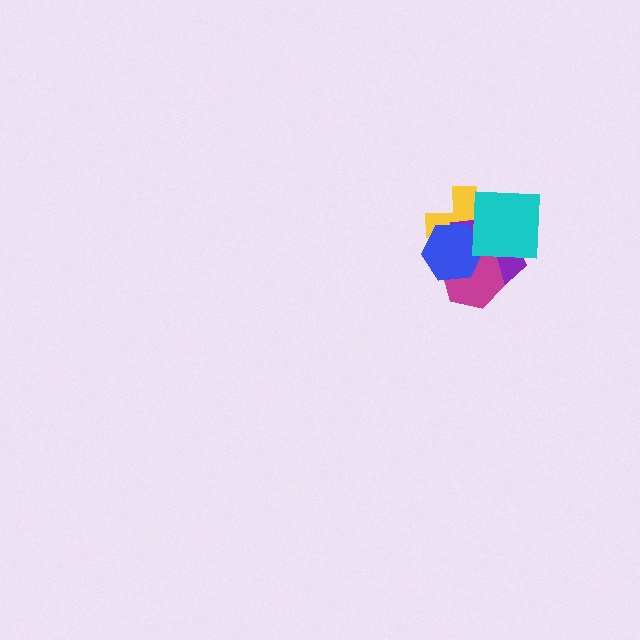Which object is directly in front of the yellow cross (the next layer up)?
The purple pentagon is directly in front of the yellow cross.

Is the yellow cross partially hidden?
Yes, it is partially covered by another shape.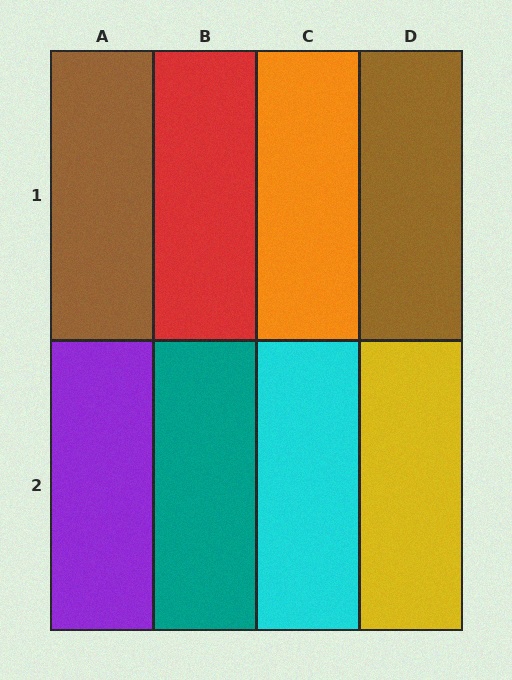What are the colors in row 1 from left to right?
Brown, red, orange, brown.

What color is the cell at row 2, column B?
Teal.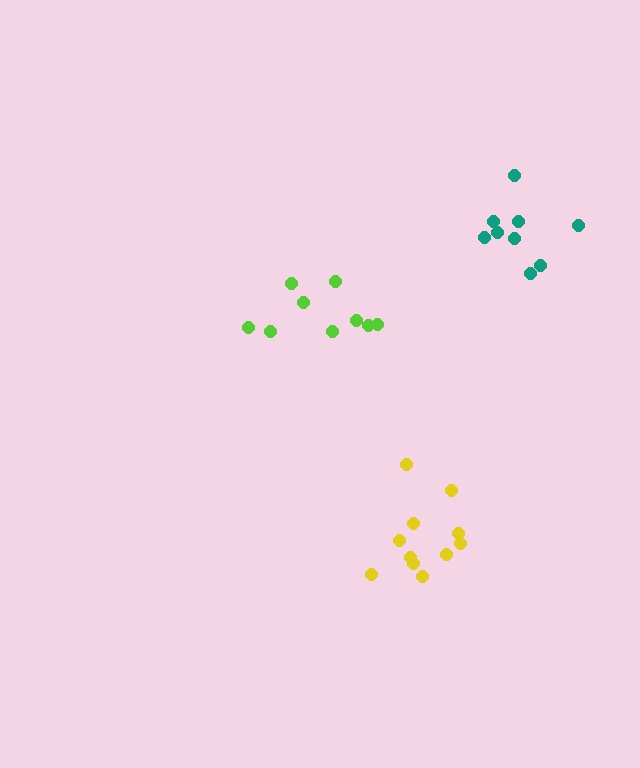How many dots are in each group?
Group 1: 11 dots, Group 2: 9 dots, Group 3: 9 dots (29 total).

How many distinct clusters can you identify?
There are 3 distinct clusters.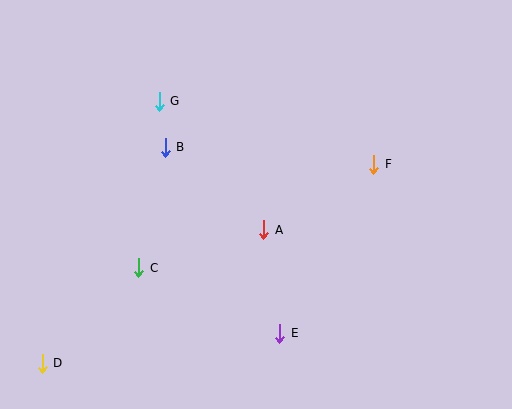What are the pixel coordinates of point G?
Point G is at (159, 101).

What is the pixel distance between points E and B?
The distance between E and B is 219 pixels.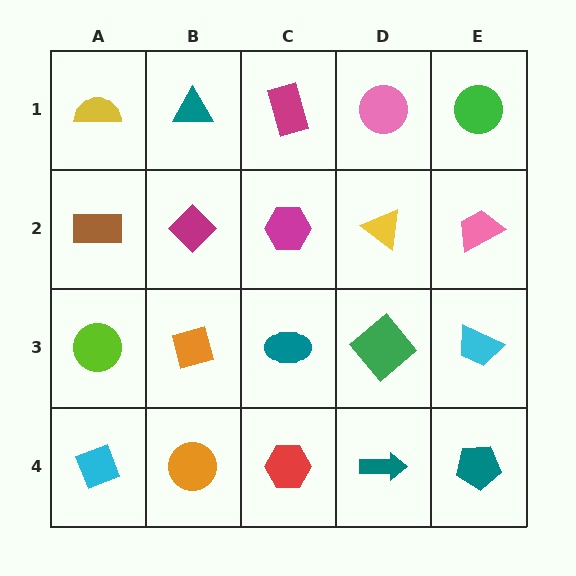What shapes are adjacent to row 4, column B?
An orange square (row 3, column B), a cyan diamond (row 4, column A), a red hexagon (row 4, column C).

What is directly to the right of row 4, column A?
An orange circle.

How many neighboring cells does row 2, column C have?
4.